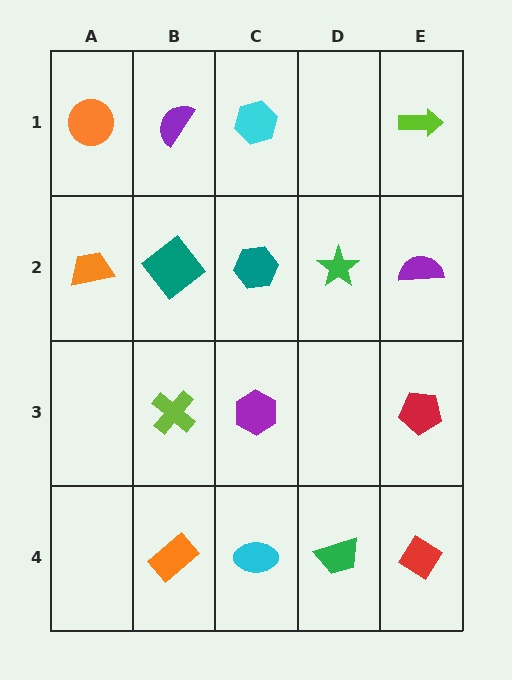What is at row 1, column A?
An orange circle.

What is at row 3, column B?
A lime cross.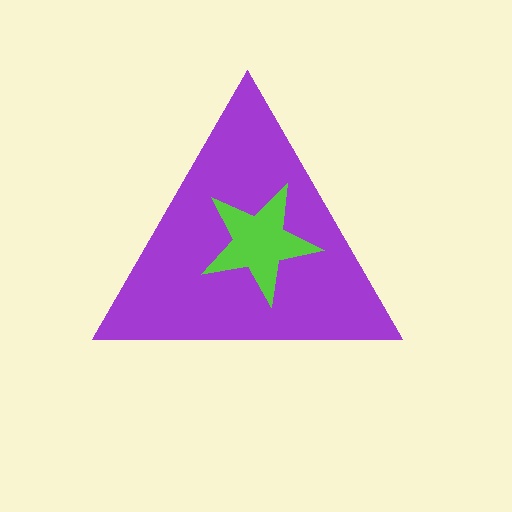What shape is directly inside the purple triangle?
The lime star.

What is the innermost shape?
The lime star.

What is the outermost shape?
The purple triangle.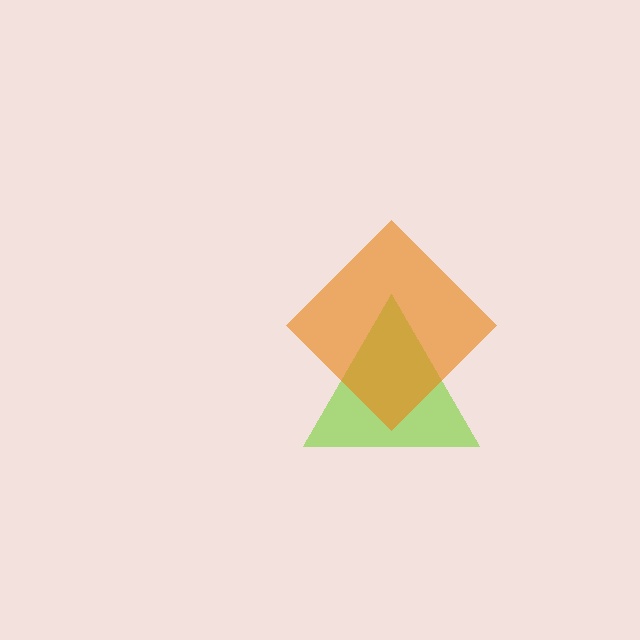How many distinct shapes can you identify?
There are 2 distinct shapes: a lime triangle, an orange diamond.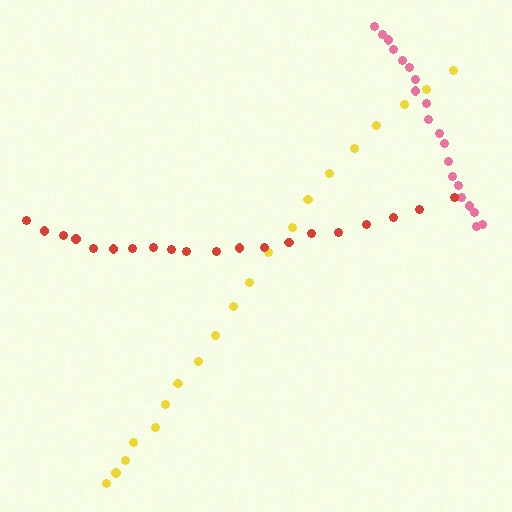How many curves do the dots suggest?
There are 3 distinct paths.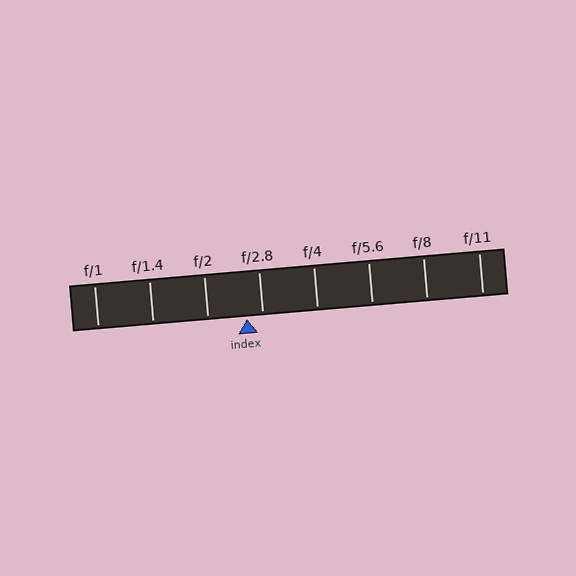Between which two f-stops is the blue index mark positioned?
The index mark is between f/2 and f/2.8.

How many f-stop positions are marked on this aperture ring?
There are 8 f-stop positions marked.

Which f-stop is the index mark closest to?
The index mark is closest to f/2.8.